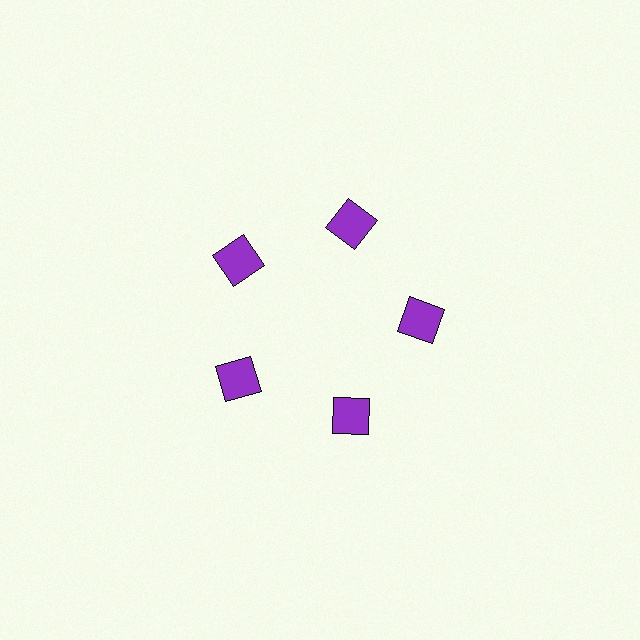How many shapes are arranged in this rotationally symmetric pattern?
There are 5 shapes, arranged in 5 groups of 1.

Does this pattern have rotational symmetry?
Yes, this pattern has 5-fold rotational symmetry. It looks the same after rotating 72 degrees around the center.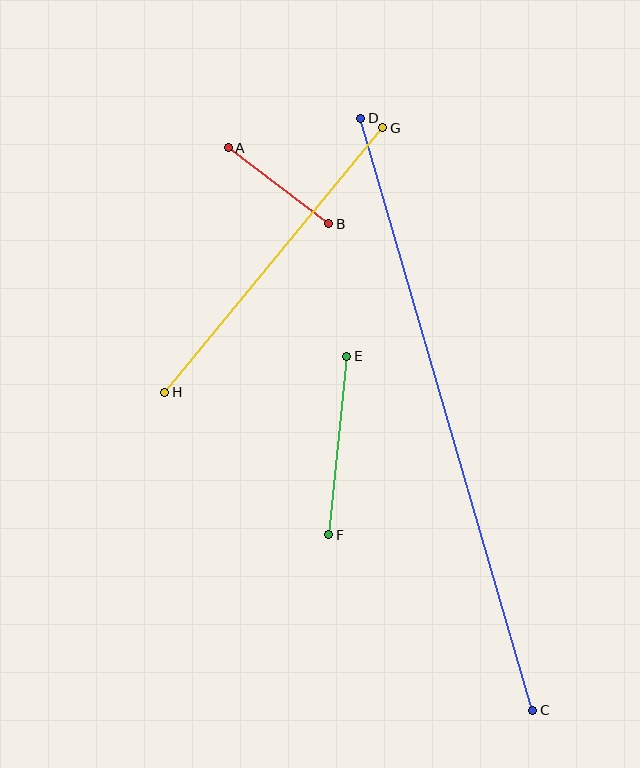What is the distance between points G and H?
The distance is approximately 343 pixels.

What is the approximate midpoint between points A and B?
The midpoint is at approximately (278, 186) pixels.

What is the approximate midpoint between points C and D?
The midpoint is at approximately (447, 414) pixels.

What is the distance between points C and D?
The distance is approximately 617 pixels.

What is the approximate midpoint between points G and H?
The midpoint is at approximately (274, 260) pixels.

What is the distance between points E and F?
The distance is approximately 180 pixels.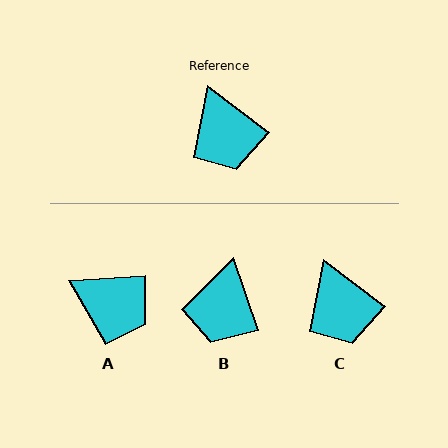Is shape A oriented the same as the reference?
No, it is off by about 41 degrees.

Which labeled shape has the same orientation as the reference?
C.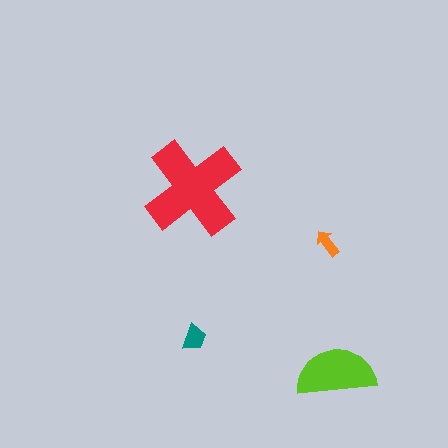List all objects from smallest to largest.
The orange arrow, the teal trapezoid, the lime semicircle, the red cross.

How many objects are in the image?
There are 4 objects in the image.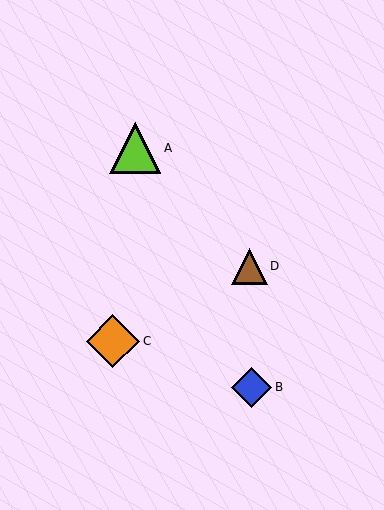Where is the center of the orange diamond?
The center of the orange diamond is at (113, 341).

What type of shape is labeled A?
Shape A is a lime triangle.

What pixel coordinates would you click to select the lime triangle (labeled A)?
Click at (135, 148) to select the lime triangle A.